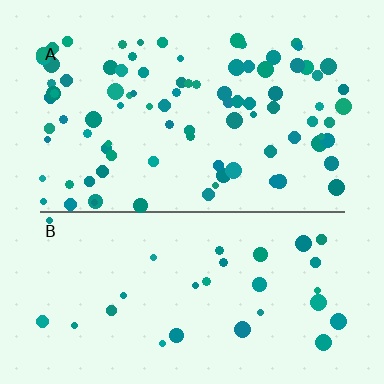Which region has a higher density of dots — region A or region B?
A (the top).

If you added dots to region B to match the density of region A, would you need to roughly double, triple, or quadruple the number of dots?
Approximately triple.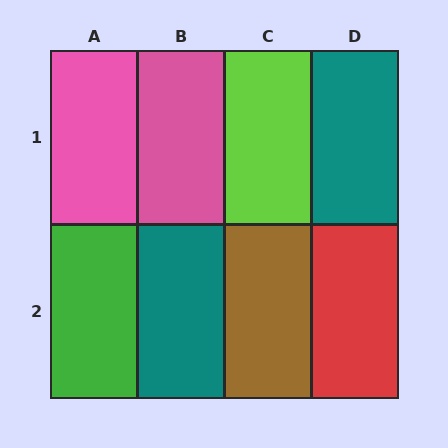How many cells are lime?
1 cell is lime.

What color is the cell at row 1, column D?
Teal.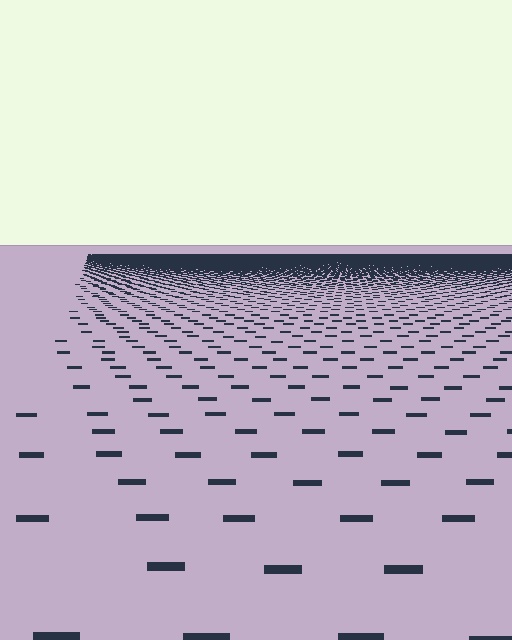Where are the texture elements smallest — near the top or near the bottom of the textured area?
Near the top.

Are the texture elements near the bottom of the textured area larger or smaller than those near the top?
Larger. Near the bottom, elements are closer to the viewer and appear at a bigger on-screen size.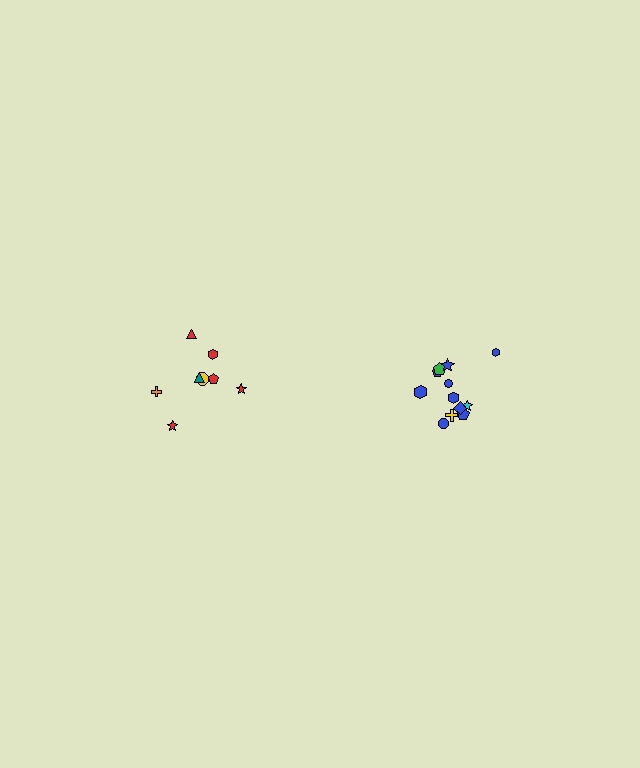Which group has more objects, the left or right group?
The right group.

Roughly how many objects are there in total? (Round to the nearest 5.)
Roughly 20 objects in total.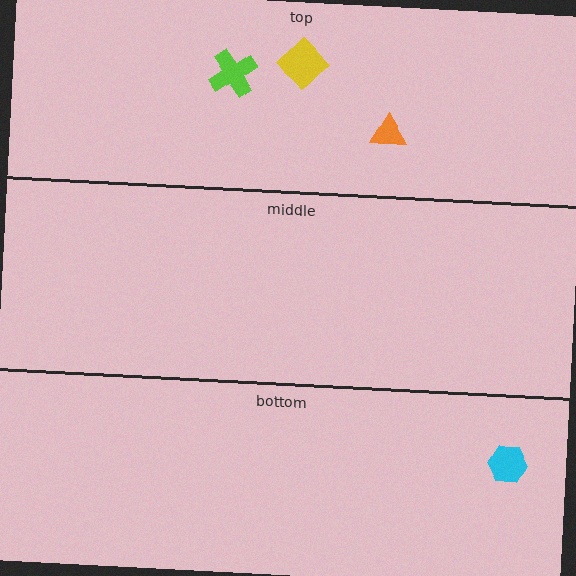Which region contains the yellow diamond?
The top region.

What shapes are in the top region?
The lime cross, the yellow diamond, the orange triangle.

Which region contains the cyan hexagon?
The bottom region.